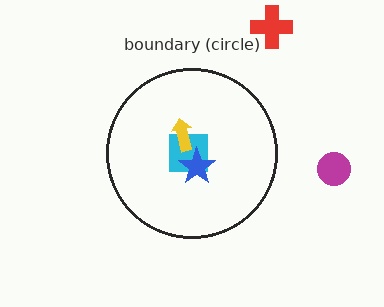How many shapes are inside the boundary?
3 inside, 2 outside.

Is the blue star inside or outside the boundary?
Inside.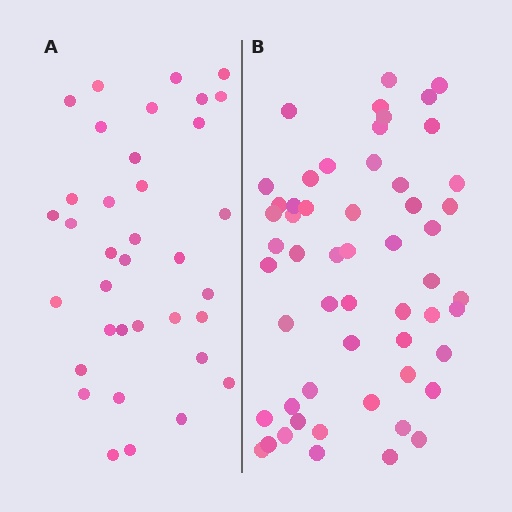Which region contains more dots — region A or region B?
Region B (the right region) has more dots.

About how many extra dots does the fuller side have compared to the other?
Region B has approximately 20 more dots than region A.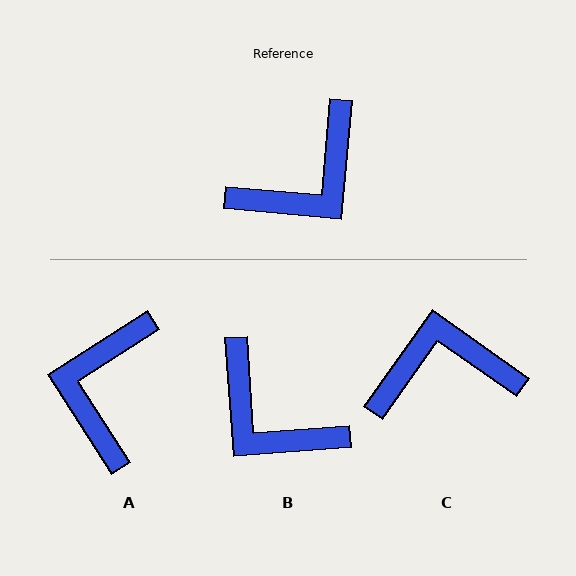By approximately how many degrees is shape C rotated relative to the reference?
Approximately 150 degrees counter-clockwise.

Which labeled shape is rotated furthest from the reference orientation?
C, about 150 degrees away.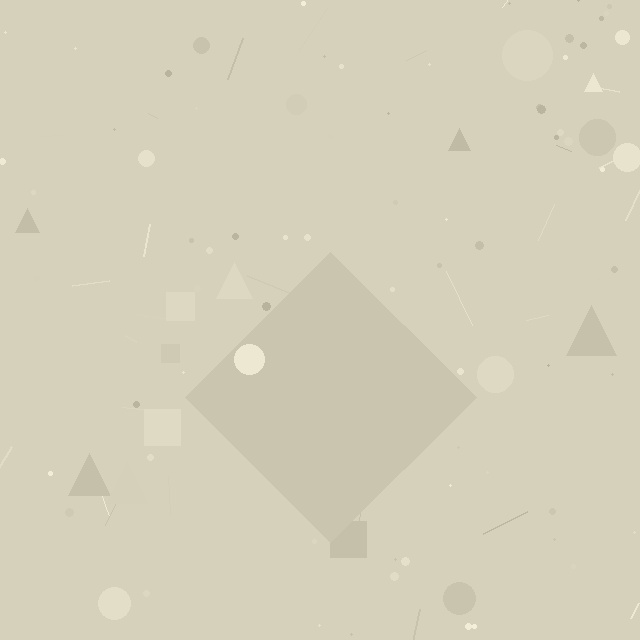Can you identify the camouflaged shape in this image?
The camouflaged shape is a diamond.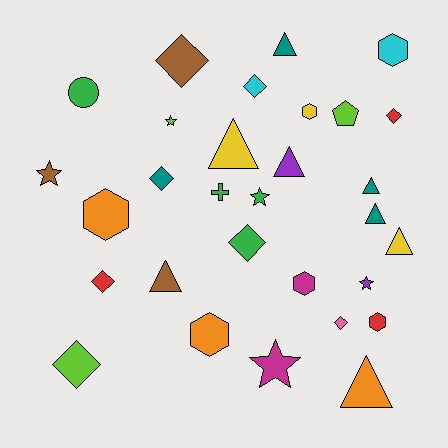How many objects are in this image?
There are 30 objects.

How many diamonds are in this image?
There are 8 diamonds.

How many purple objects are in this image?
There are 2 purple objects.